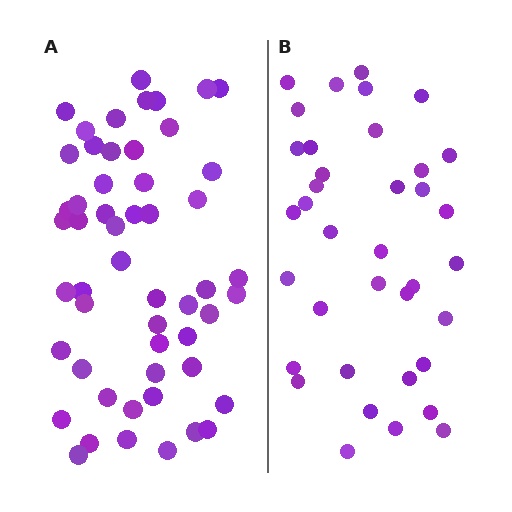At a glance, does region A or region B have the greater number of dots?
Region A (the left region) has more dots.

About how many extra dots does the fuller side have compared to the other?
Region A has approximately 15 more dots than region B.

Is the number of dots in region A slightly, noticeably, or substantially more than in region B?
Region A has noticeably more, but not dramatically so. The ratio is roughly 1.4 to 1.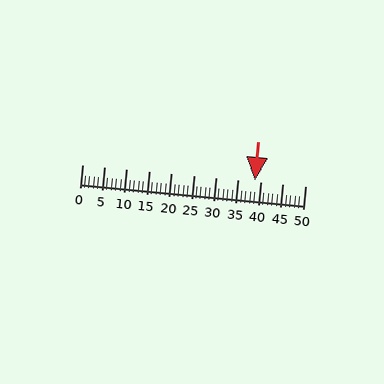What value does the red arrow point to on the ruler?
The red arrow points to approximately 39.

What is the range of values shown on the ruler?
The ruler shows values from 0 to 50.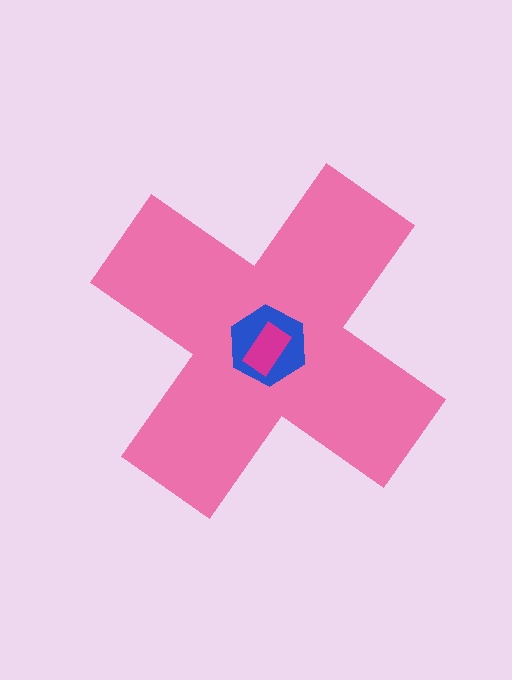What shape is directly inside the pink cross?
The blue hexagon.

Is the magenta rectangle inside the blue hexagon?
Yes.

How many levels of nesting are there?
3.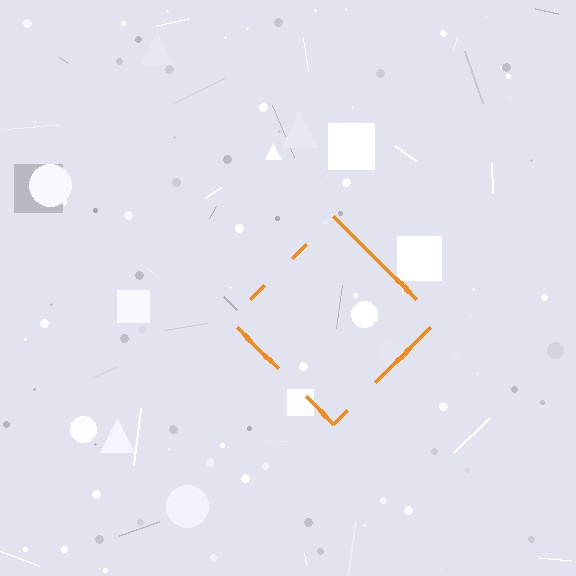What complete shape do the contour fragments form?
The contour fragments form a diamond.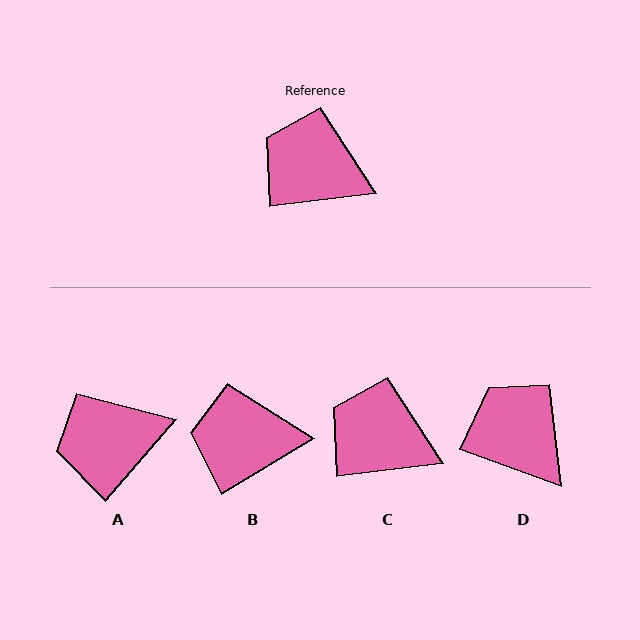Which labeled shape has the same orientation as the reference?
C.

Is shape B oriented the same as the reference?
No, it is off by about 24 degrees.